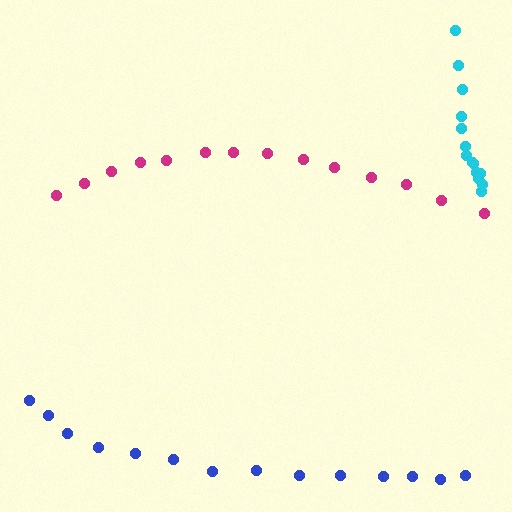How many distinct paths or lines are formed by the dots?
There are 3 distinct paths.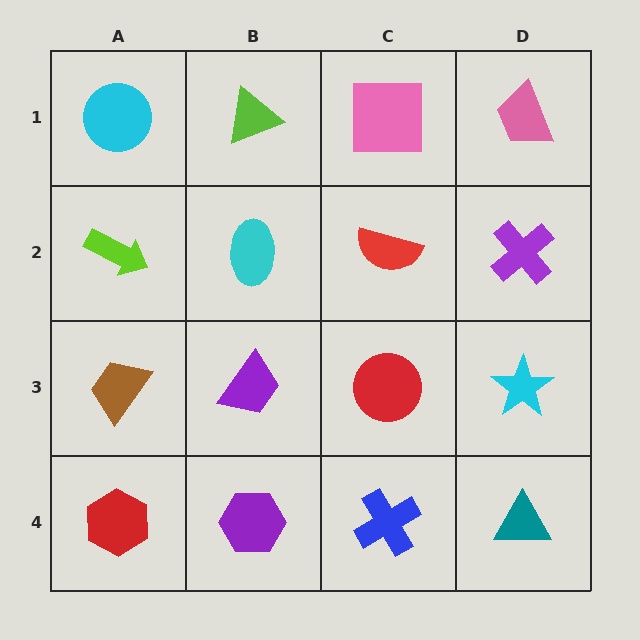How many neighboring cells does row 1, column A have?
2.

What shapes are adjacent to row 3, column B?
A cyan ellipse (row 2, column B), a purple hexagon (row 4, column B), a brown trapezoid (row 3, column A), a red circle (row 3, column C).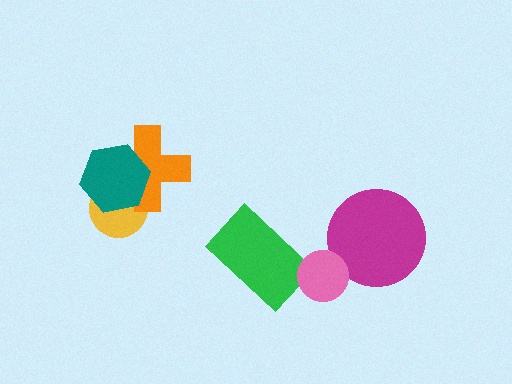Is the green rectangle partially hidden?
Yes, it is partially covered by another shape.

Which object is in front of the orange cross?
The teal hexagon is in front of the orange cross.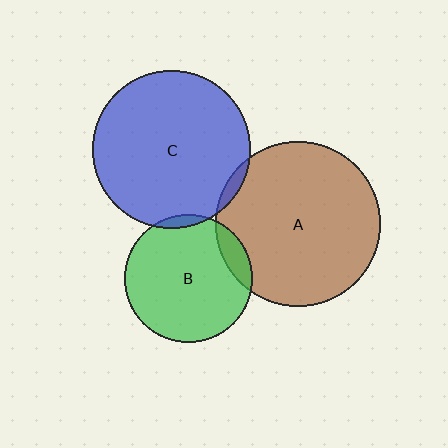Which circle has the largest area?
Circle A (brown).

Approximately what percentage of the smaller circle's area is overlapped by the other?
Approximately 10%.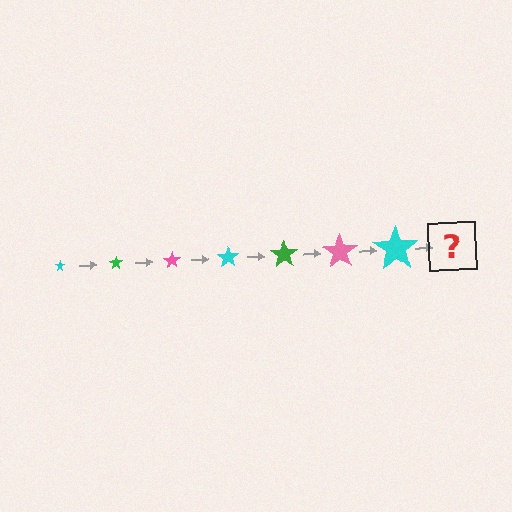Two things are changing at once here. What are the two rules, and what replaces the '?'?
The two rules are that the star grows larger each step and the color cycles through cyan, green, and pink. The '?' should be a green star, larger than the previous one.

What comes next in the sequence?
The next element should be a green star, larger than the previous one.